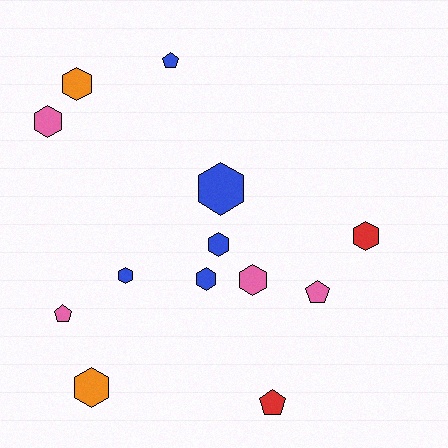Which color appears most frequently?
Blue, with 5 objects.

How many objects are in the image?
There are 13 objects.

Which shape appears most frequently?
Hexagon, with 9 objects.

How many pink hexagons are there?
There are 2 pink hexagons.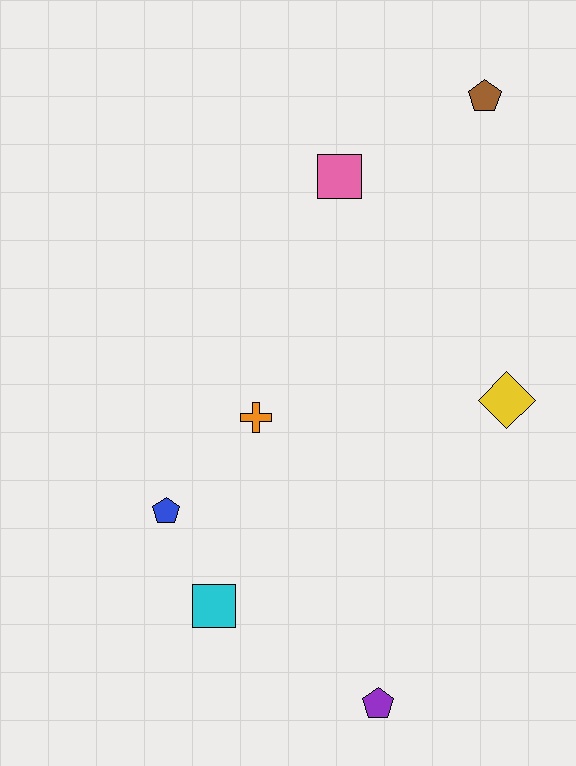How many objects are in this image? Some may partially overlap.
There are 7 objects.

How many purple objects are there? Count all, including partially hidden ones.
There is 1 purple object.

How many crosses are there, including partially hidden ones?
There is 1 cross.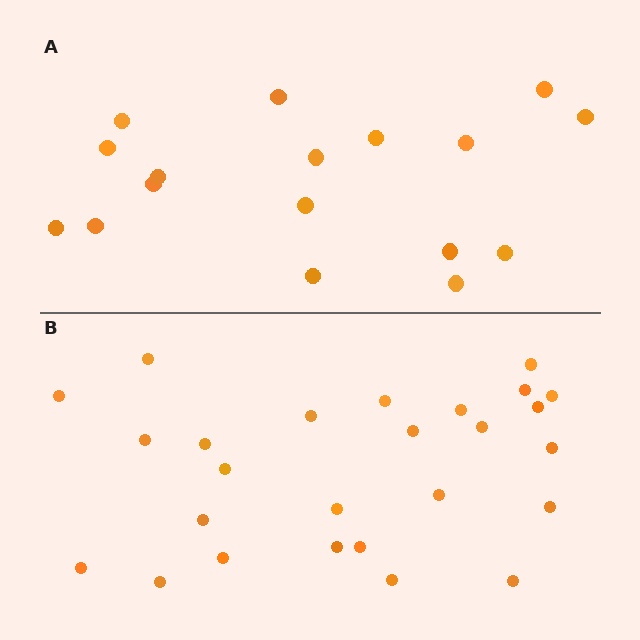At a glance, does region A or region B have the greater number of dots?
Region B (the bottom region) has more dots.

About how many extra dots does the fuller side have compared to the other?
Region B has roughly 8 or so more dots than region A.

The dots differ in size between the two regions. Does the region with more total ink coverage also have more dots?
No. Region A has more total ink coverage because its dots are larger, but region B actually contains more individual dots. Total area can be misleading — the number of items is what matters here.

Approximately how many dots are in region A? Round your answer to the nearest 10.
About 20 dots. (The exact count is 17, which rounds to 20.)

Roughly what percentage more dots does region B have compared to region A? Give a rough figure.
About 55% more.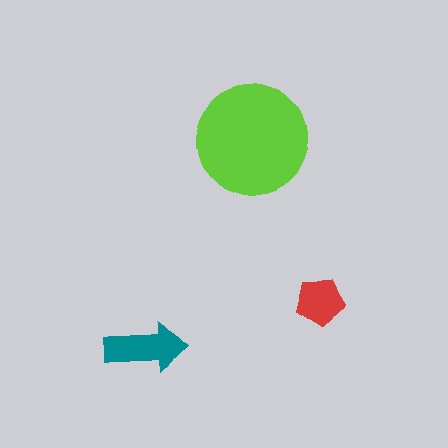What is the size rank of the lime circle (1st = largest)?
1st.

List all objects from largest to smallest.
The lime circle, the teal arrow, the red pentagon.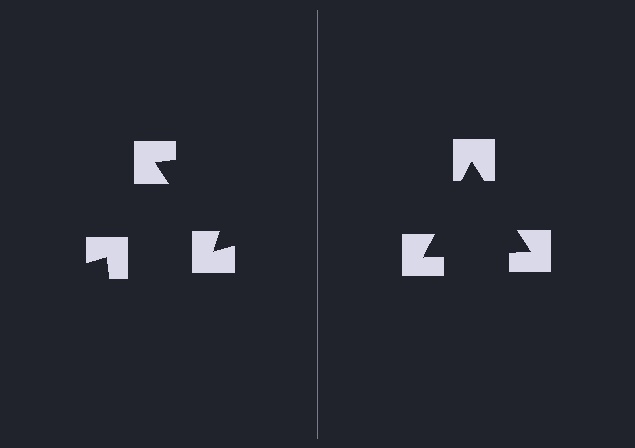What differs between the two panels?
The notched squares are positioned identically on both sides; only the wedge orientations differ. On the right they align to a triangle; on the left they are misaligned.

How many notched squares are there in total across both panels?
6 — 3 on each side.